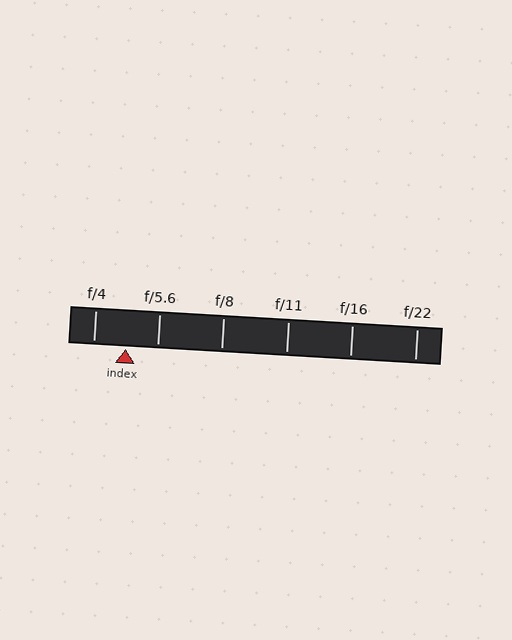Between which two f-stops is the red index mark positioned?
The index mark is between f/4 and f/5.6.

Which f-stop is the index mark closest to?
The index mark is closest to f/5.6.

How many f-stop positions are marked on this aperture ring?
There are 6 f-stop positions marked.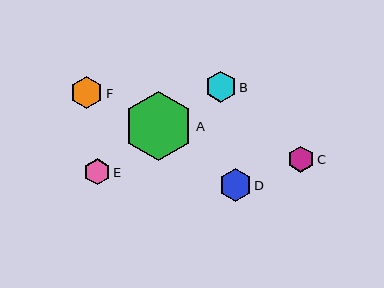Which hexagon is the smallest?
Hexagon C is the smallest with a size of approximately 26 pixels.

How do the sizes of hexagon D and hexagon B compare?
Hexagon D and hexagon B are approximately the same size.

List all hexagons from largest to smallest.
From largest to smallest: A, F, D, B, E, C.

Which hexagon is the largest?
Hexagon A is the largest with a size of approximately 69 pixels.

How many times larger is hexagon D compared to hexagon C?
Hexagon D is approximately 1.2 times the size of hexagon C.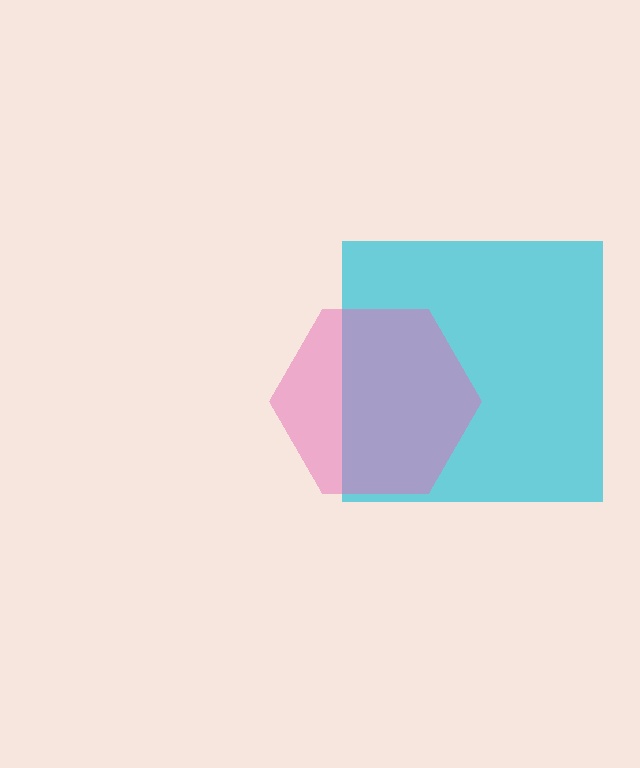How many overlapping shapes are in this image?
There are 2 overlapping shapes in the image.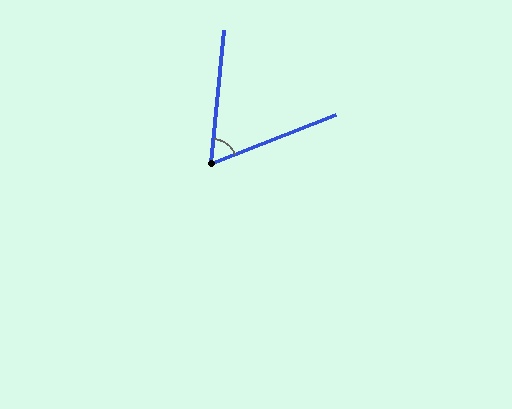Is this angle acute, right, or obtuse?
It is acute.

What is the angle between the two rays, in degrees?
Approximately 63 degrees.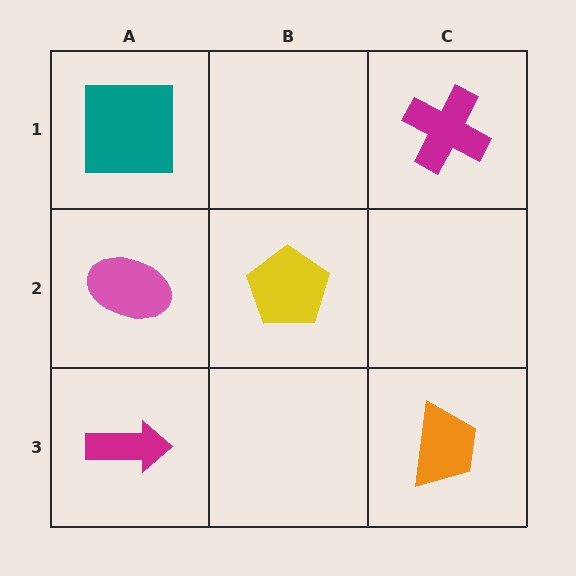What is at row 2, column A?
A pink ellipse.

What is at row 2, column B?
A yellow pentagon.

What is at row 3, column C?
An orange trapezoid.